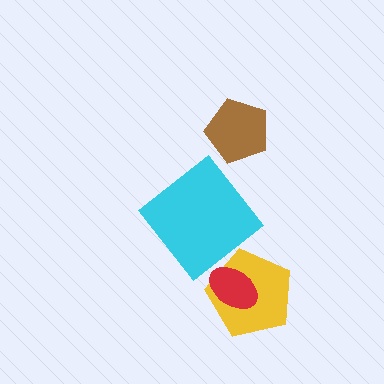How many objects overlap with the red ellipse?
1 object overlaps with the red ellipse.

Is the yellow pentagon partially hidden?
Yes, it is partially covered by another shape.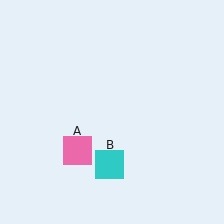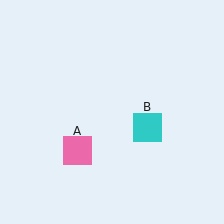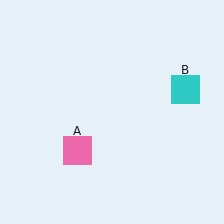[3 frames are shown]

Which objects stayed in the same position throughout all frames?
Pink square (object A) remained stationary.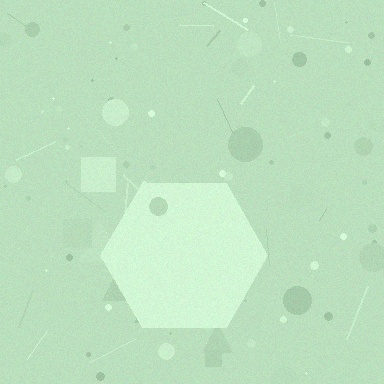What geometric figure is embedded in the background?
A hexagon is embedded in the background.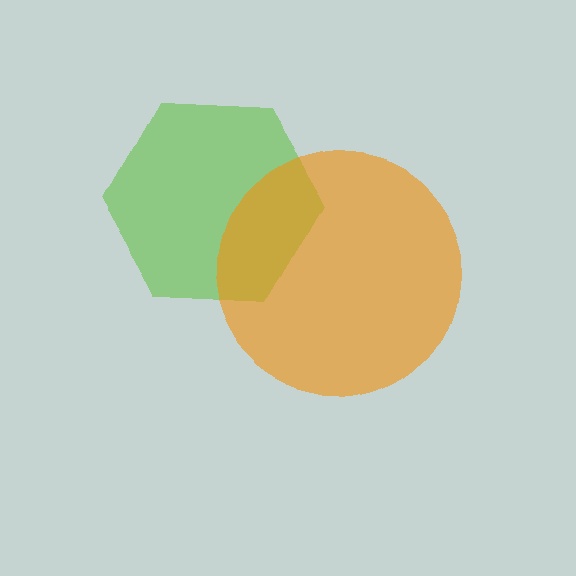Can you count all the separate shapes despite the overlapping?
Yes, there are 2 separate shapes.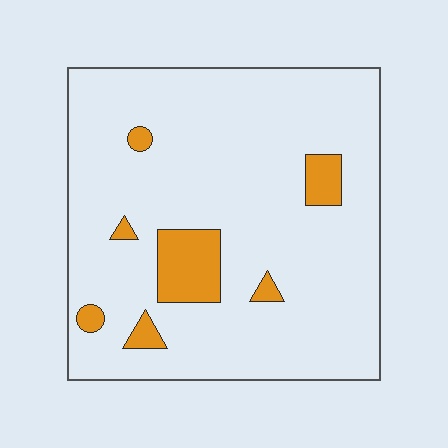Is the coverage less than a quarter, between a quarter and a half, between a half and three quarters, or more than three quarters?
Less than a quarter.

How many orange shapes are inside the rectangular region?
7.